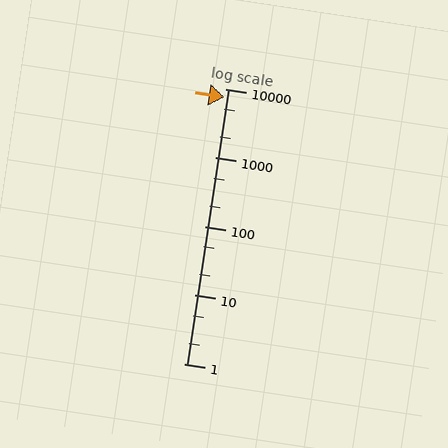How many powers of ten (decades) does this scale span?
The scale spans 4 decades, from 1 to 10000.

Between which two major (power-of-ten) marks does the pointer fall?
The pointer is between 1000 and 10000.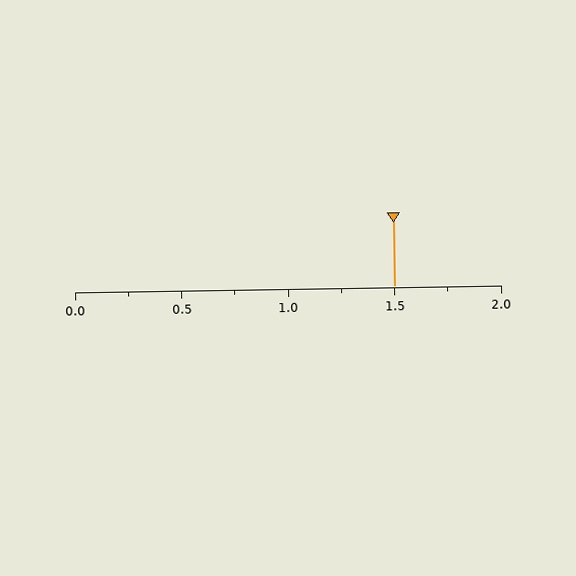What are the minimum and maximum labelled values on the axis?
The axis runs from 0.0 to 2.0.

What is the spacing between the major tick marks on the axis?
The major ticks are spaced 0.5 apart.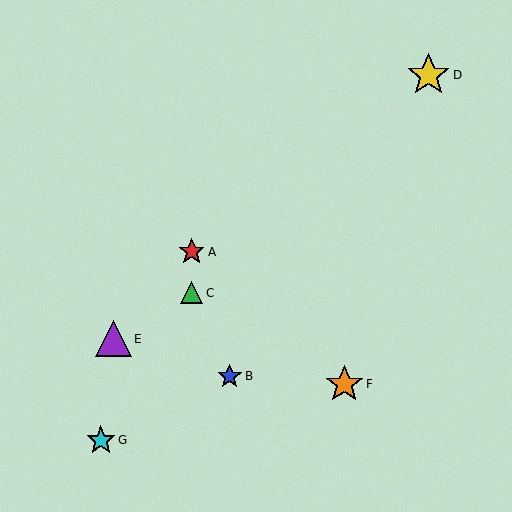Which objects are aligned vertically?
Objects A, C are aligned vertically.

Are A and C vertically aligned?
Yes, both are at x≈192.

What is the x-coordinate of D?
Object D is at x≈428.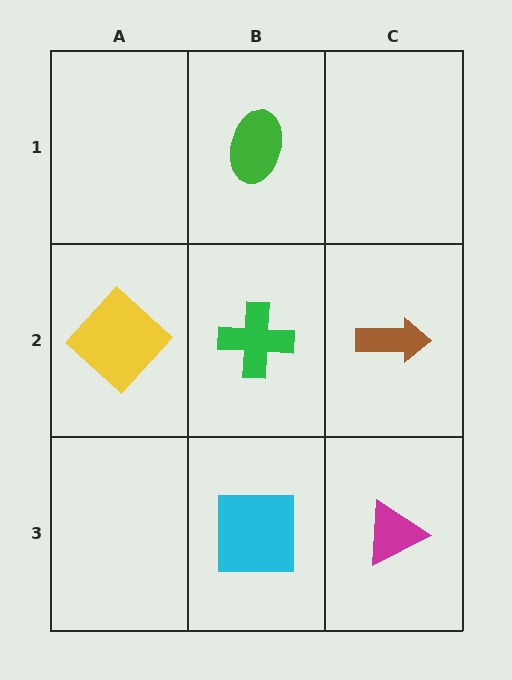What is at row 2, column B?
A green cross.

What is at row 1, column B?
A green ellipse.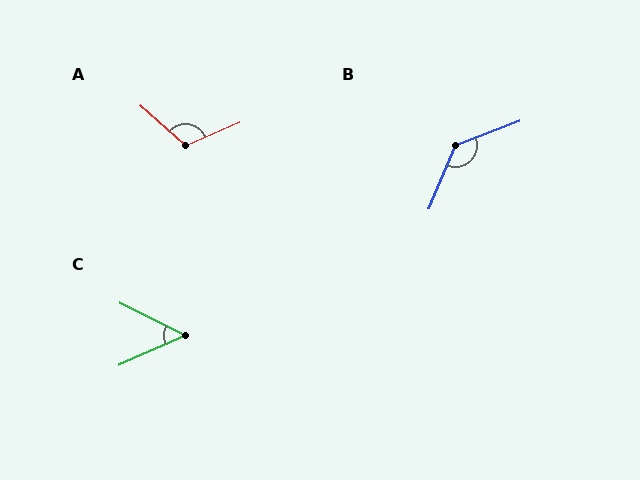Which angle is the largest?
B, at approximately 134 degrees.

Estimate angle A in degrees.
Approximately 115 degrees.